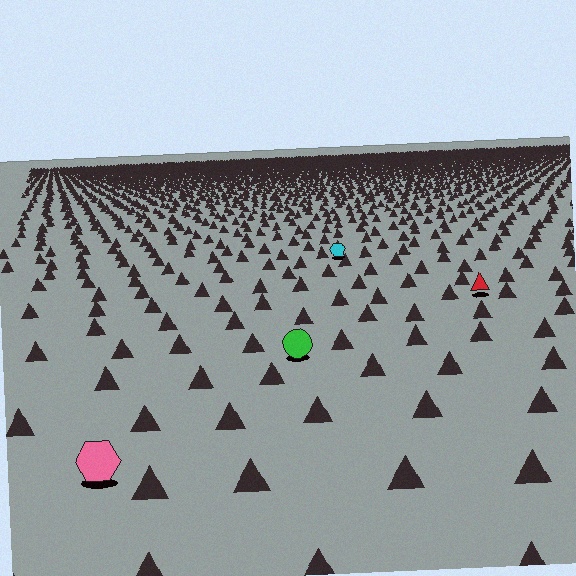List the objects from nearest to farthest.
From nearest to farthest: the pink hexagon, the green circle, the red triangle, the cyan hexagon.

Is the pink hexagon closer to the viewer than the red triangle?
Yes. The pink hexagon is closer — you can tell from the texture gradient: the ground texture is coarser near it.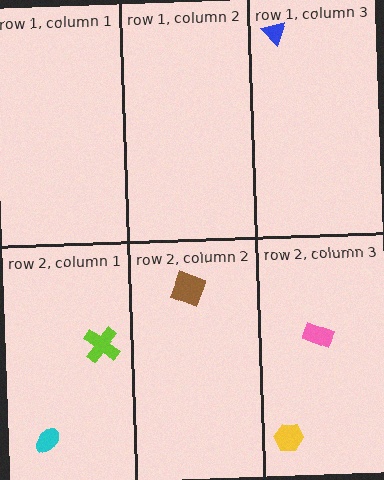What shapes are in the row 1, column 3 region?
The blue triangle.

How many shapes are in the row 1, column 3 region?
1.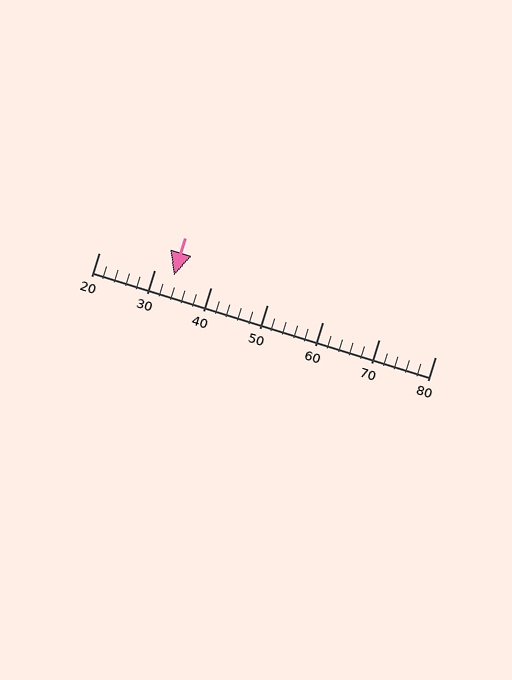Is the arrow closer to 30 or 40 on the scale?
The arrow is closer to 30.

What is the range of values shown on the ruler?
The ruler shows values from 20 to 80.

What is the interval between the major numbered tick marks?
The major tick marks are spaced 10 units apart.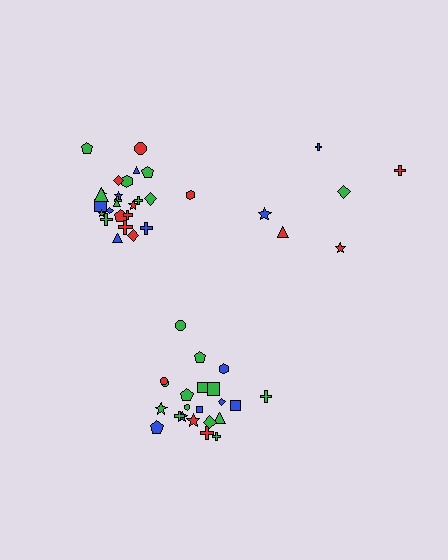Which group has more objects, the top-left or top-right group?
The top-left group.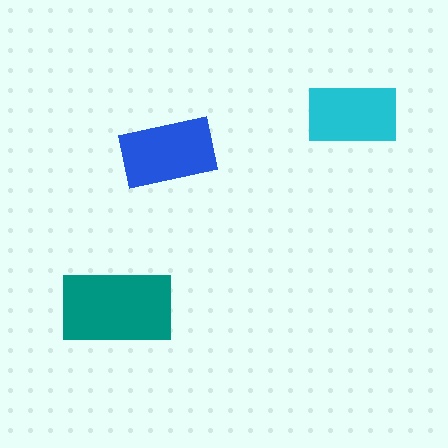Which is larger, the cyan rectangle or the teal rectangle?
The teal one.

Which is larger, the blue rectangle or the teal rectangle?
The teal one.